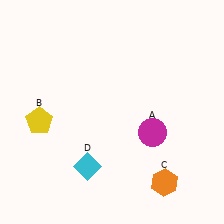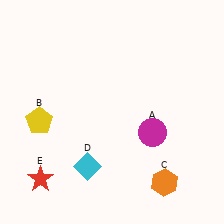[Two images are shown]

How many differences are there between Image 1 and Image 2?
There is 1 difference between the two images.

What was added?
A red star (E) was added in Image 2.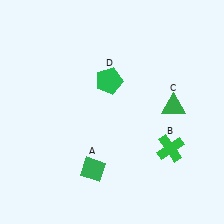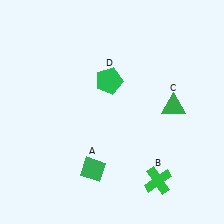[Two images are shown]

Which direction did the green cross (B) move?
The green cross (B) moved down.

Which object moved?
The green cross (B) moved down.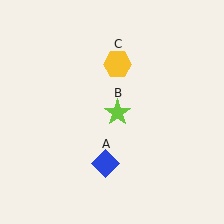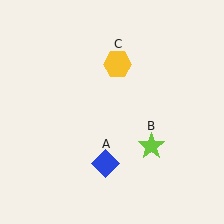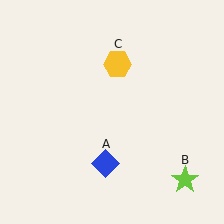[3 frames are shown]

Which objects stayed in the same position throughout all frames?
Blue diamond (object A) and yellow hexagon (object C) remained stationary.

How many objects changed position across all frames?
1 object changed position: lime star (object B).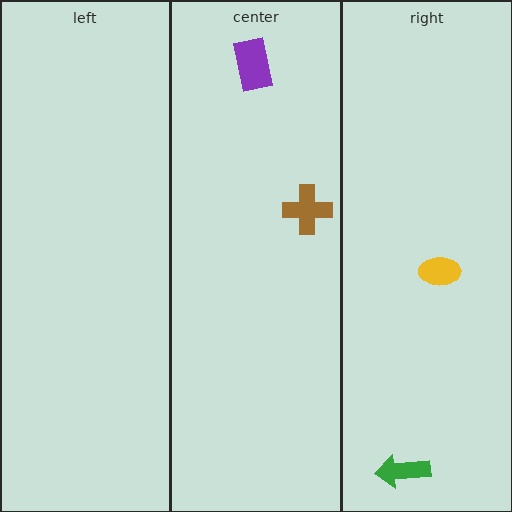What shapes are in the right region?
The green arrow, the yellow ellipse.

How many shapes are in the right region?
2.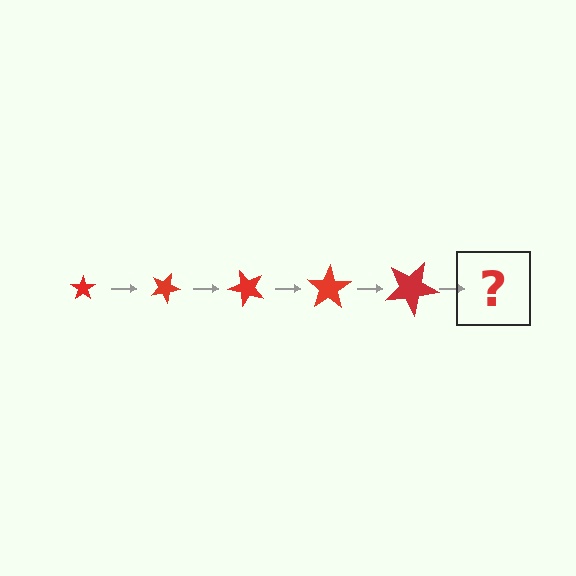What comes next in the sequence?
The next element should be a star, larger than the previous one and rotated 125 degrees from the start.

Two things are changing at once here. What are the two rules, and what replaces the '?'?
The two rules are that the star grows larger each step and it rotates 25 degrees each step. The '?' should be a star, larger than the previous one and rotated 125 degrees from the start.